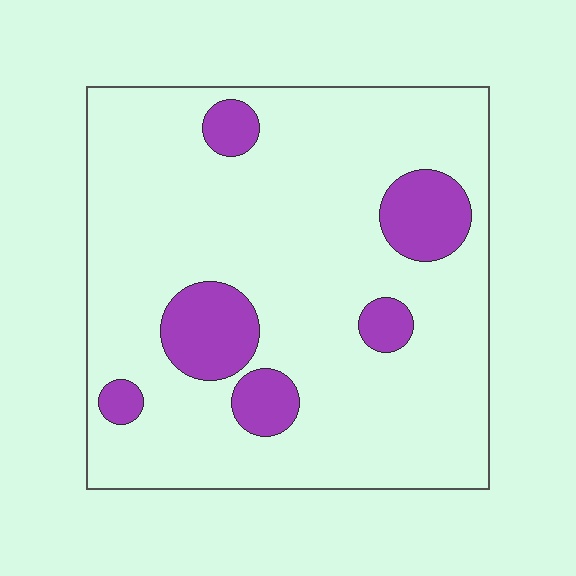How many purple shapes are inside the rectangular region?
6.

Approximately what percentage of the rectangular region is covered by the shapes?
Approximately 15%.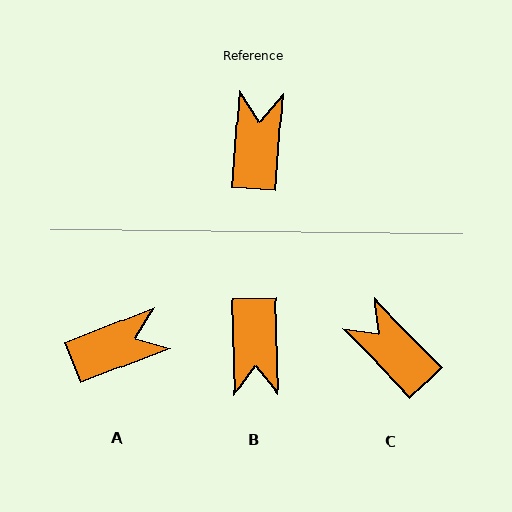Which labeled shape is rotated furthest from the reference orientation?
B, about 174 degrees away.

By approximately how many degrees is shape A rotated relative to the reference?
Approximately 65 degrees clockwise.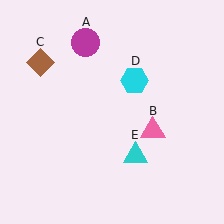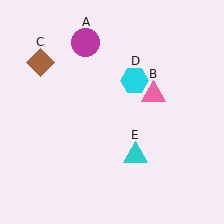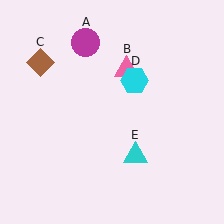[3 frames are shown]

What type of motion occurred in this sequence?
The pink triangle (object B) rotated counterclockwise around the center of the scene.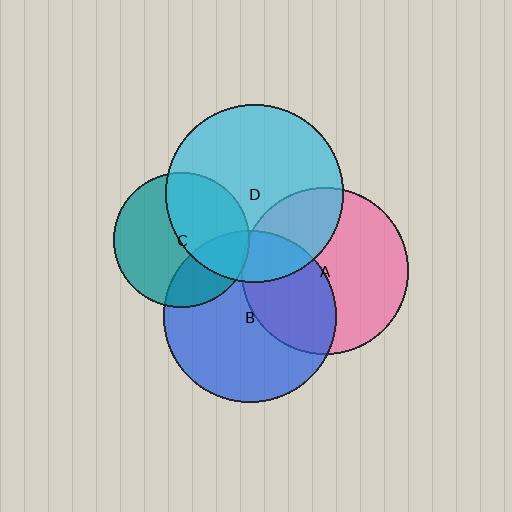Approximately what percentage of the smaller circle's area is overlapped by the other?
Approximately 40%.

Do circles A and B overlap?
Yes.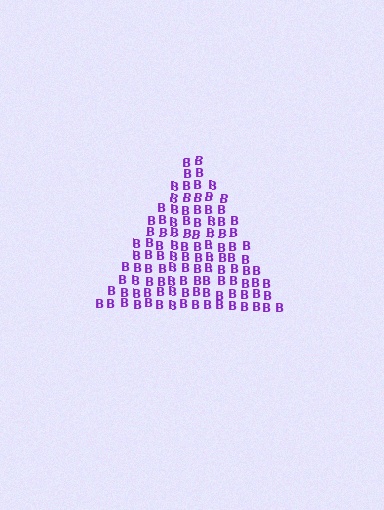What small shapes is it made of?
It is made of small letter B's.